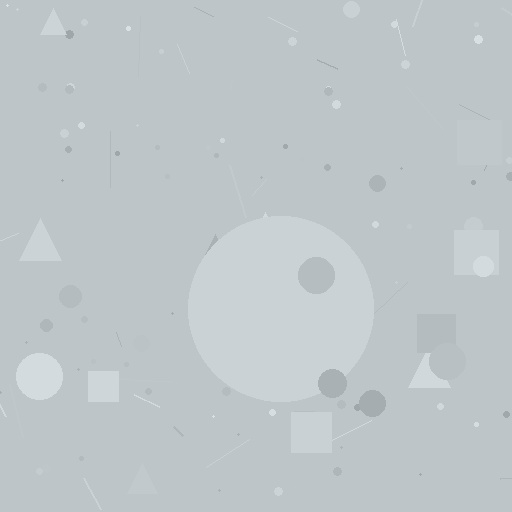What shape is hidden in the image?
A circle is hidden in the image.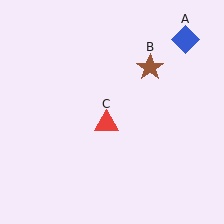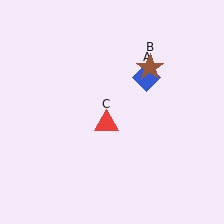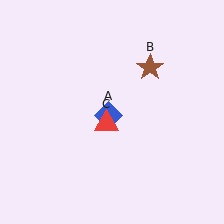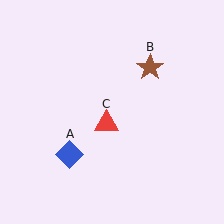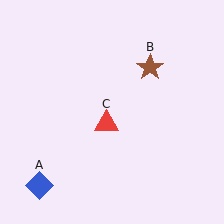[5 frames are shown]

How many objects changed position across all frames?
1 object changed position: blue diamond (object A).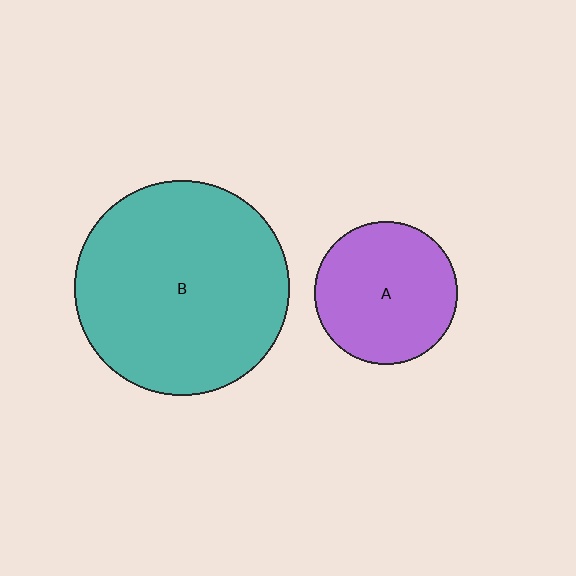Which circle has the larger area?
Circle B (teal).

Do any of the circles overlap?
No, none of the circles overlap.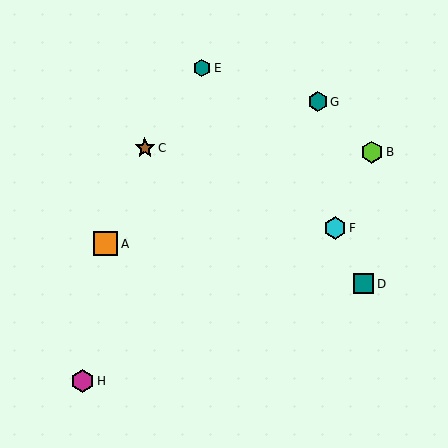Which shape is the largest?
The orange square (labeled A) is the largest.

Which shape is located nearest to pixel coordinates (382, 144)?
The lime hexagon (labeled B) at (372, 152) is nearest to that location.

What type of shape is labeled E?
Shape E is a teal hexagon.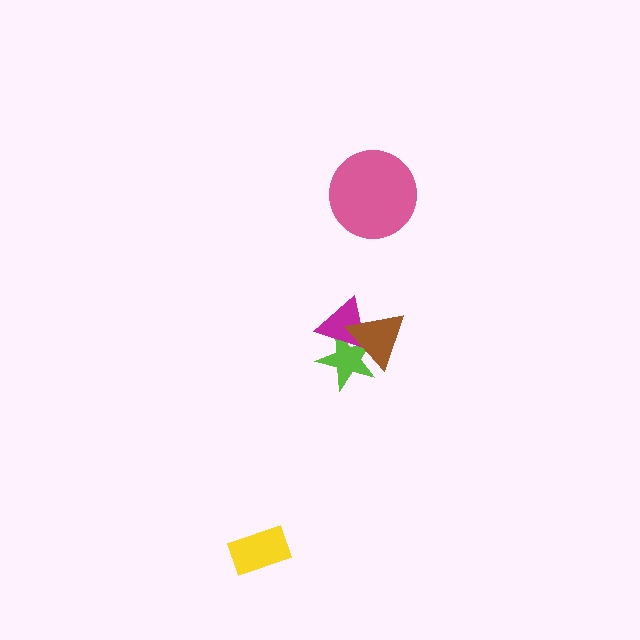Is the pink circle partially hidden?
No, no other shape covers it.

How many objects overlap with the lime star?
2 objects overlap with the lime star.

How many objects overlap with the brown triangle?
2 objects overlap with the brown triangle.